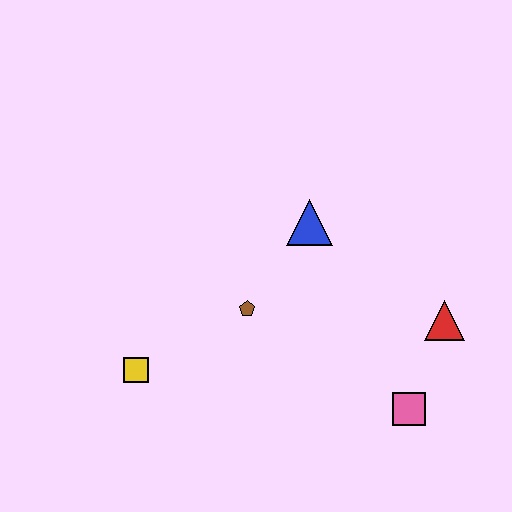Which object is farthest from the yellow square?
The red triangle is farthest from the yellow square.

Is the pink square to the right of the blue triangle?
Yes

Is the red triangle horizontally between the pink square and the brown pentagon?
No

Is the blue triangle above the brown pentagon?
Yes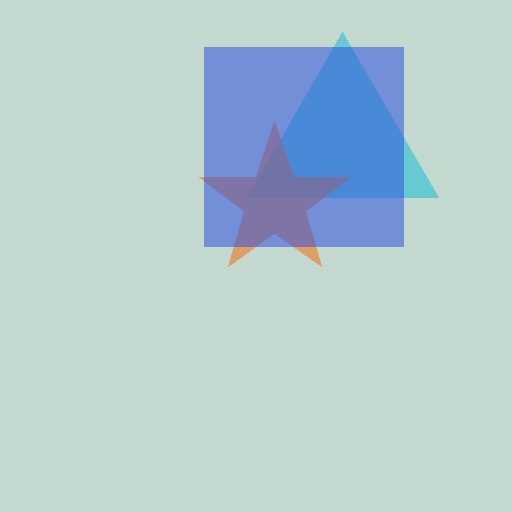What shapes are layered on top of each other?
The layered shapes are: a cyan triangle, an orange star, a blue square.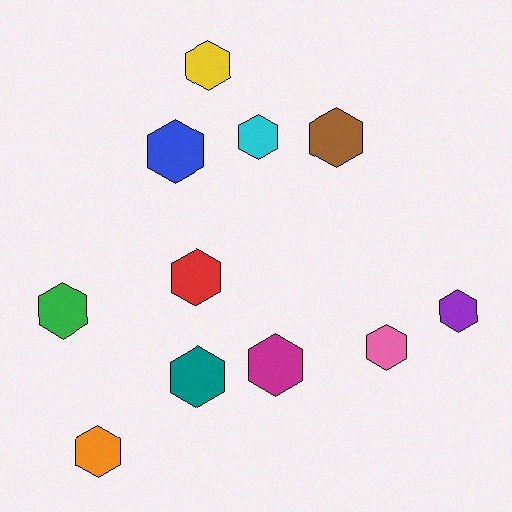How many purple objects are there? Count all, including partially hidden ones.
There is 1 purple object.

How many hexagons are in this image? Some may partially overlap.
There are 11 hexagons.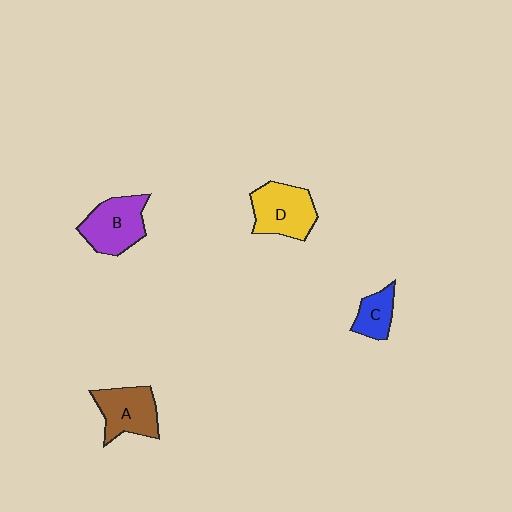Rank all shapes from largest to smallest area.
From largest to smallest: D (yellow), B (purple), A (brown), C (blue).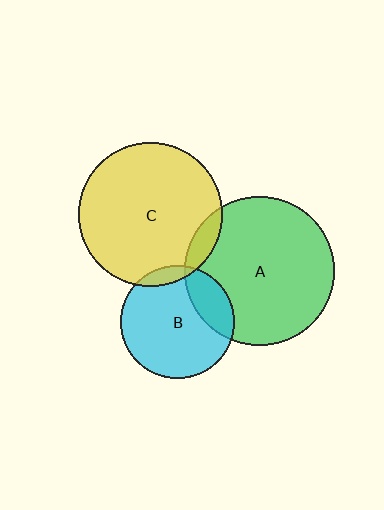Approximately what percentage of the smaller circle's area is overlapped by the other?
Approximately 20%.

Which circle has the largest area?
Circle A (green).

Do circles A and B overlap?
Yes.